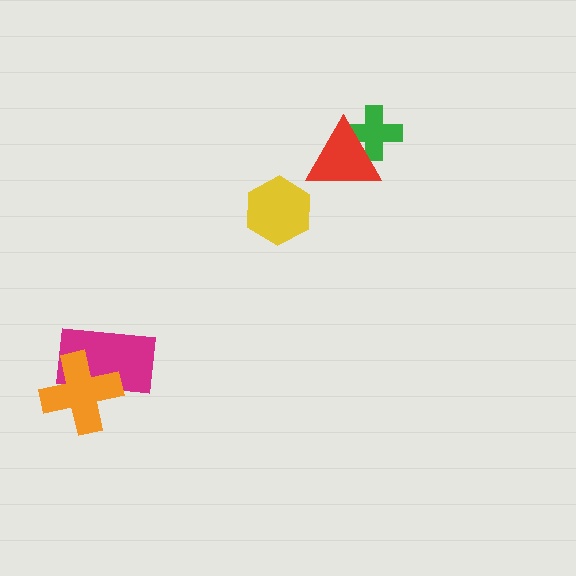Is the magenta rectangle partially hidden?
Yes, it is partially covered by another shape.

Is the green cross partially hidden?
Yes, it is partially covered by another shape.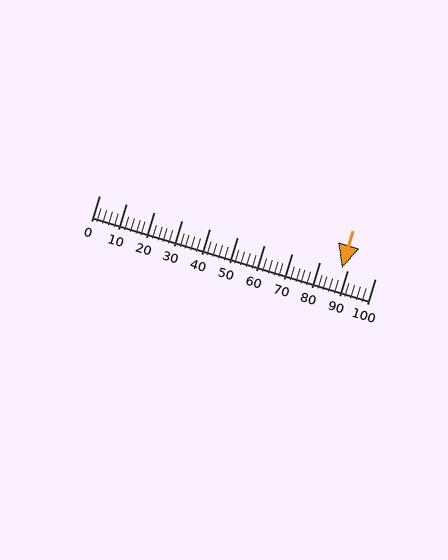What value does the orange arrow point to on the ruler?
The orange arrow points to approximately 88.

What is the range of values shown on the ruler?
The ruler shows values from 0 to 100.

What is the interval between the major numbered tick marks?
The major tick marks are spaced 10 units apart.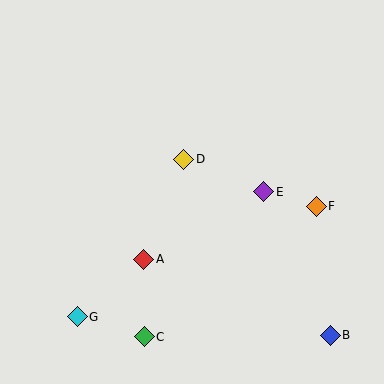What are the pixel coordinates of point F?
Point F is at (316, 206).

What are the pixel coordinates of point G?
Point G is at (77, 317).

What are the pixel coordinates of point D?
Point D is at (184, 159).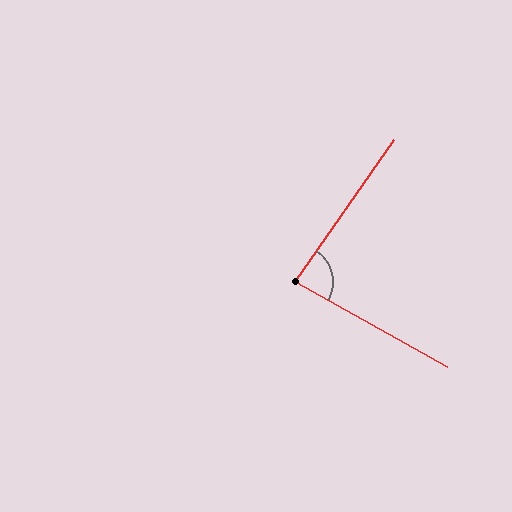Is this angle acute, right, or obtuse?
It is acute.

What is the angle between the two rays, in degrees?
Approximately 85 degrees.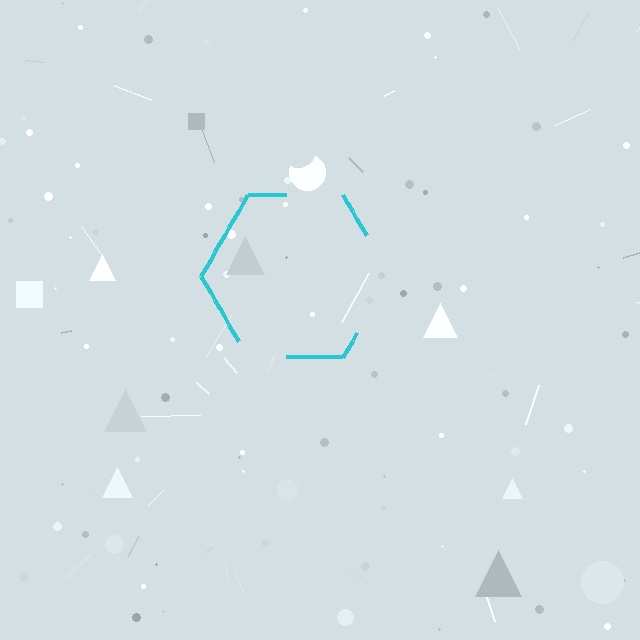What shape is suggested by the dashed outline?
The dashed outline suggests a hexagon.